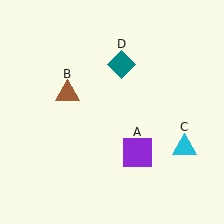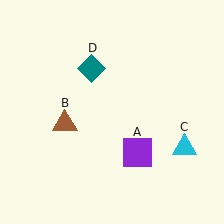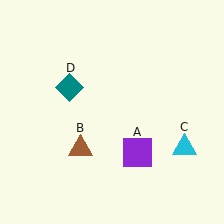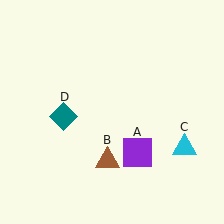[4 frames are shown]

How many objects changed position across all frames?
2 objects changed position: brown triangle (object B), teal diamond (object D).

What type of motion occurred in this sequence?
The brown triangle (object B), teal diamond (object D) rotated counterclockwise around the center of the scene.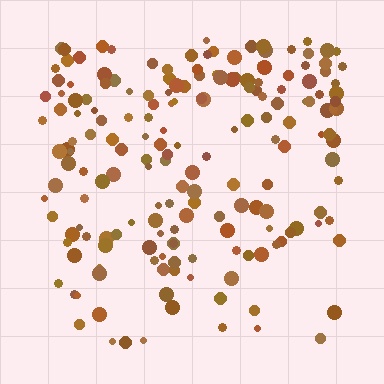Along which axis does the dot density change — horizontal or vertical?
Vertical.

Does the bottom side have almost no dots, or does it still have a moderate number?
Still a moderate number, just noticeably fewer than the top.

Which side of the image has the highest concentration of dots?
The top.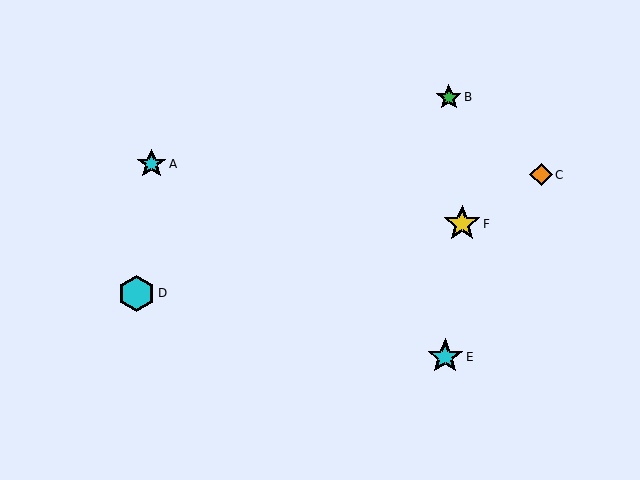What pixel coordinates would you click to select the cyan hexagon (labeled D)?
Click at (136, 293) to select the cyan hexagon D.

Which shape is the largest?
The yellow star (labeled F) is the largest.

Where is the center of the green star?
The center of the green star is at (449, 97).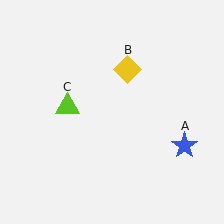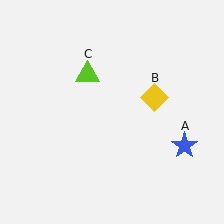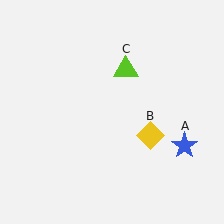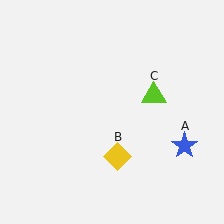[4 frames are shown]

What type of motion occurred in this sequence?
The yellow diamond (object B), lime triangle (object C) rotated clockwise around the center of the scene.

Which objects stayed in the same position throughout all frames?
Blue star (object A) remained stationary.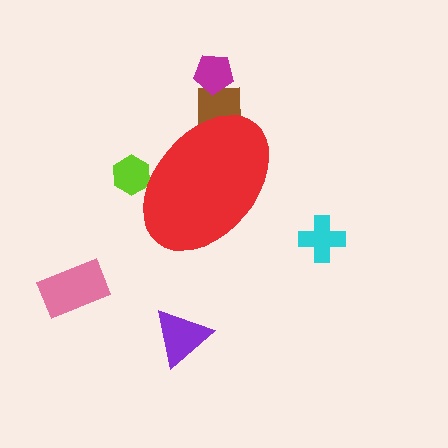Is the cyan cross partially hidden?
No, the cyan cross is fully visible.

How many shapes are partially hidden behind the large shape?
2 shapes are partially hidden.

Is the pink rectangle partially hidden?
No, the pink rectangle is fully visible.